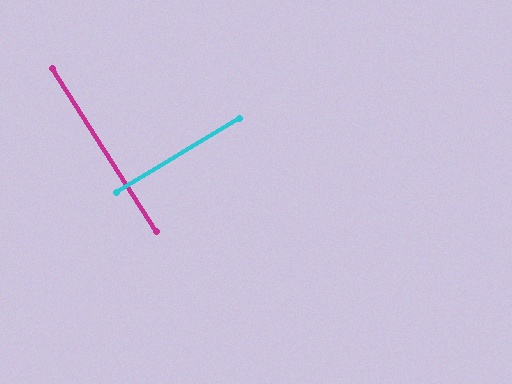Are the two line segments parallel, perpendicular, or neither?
Perpendicular — they meet at approximately 88°.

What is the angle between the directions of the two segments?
Approximately 88 degrees.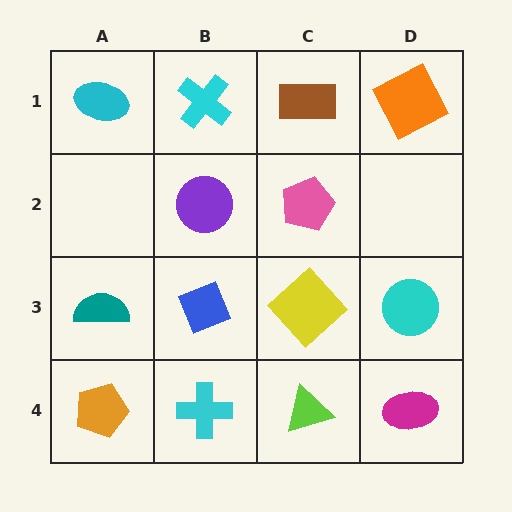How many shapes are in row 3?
4 shapes.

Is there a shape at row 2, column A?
No, that cell is empty.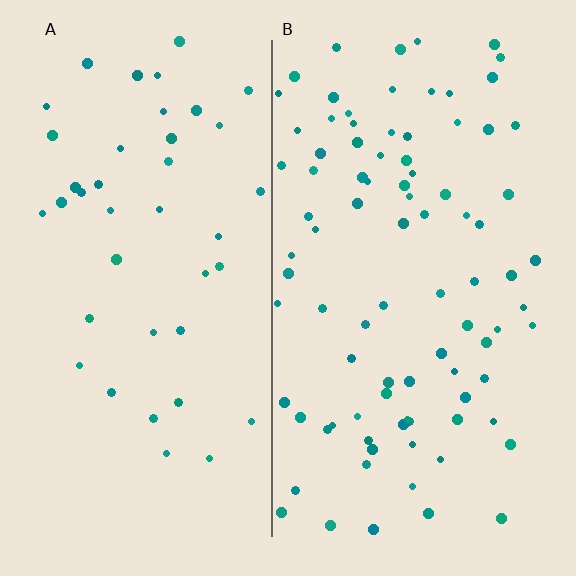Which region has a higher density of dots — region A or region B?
B (the right).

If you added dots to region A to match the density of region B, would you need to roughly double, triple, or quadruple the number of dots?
Approximately double.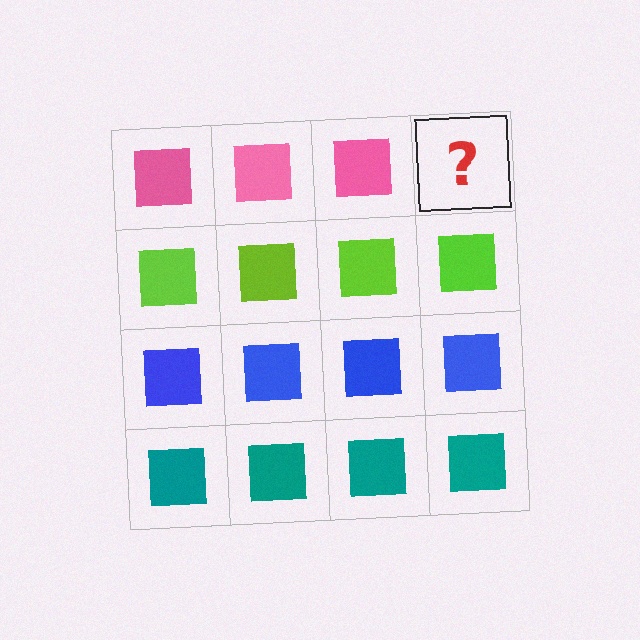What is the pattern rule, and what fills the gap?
The rule is that each row has a consistent color. The gap should be filled with a pink square.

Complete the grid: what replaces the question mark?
The question mark should be replaced with a pink square.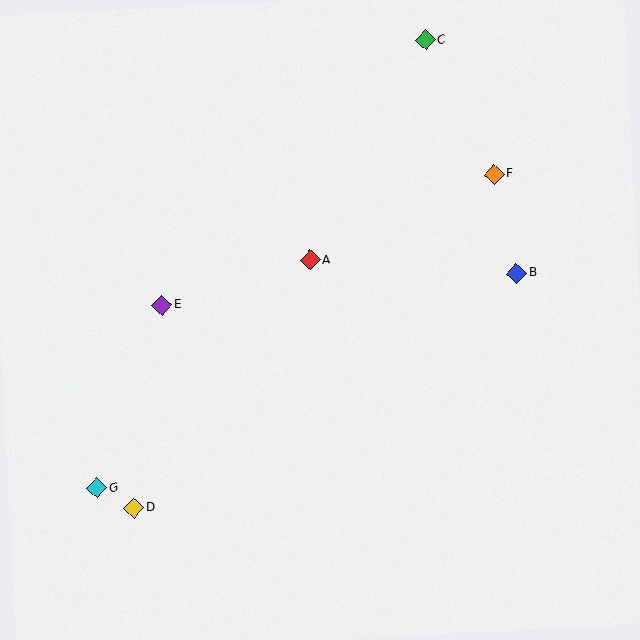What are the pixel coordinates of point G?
Point G is at (97, 488).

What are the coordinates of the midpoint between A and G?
The midpoint between A and G is at (204, 374).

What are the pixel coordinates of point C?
Point C is at (425, 40).